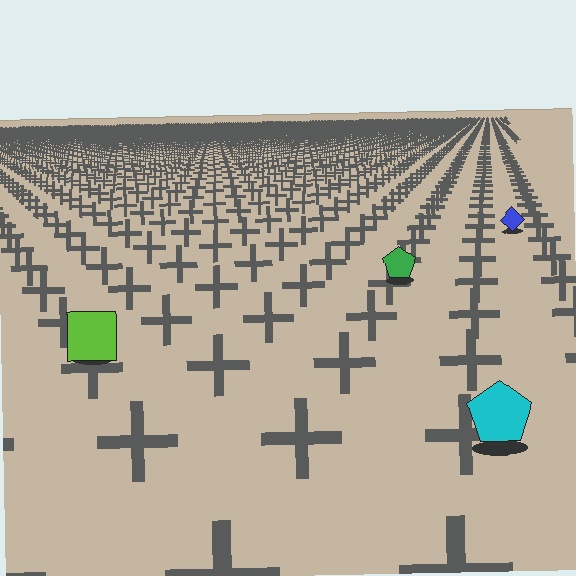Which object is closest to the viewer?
The cyan pentagon is closest. The texture marks near it are larger and more spread out.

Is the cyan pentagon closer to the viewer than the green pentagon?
Yes. The cyan pentagon is closer — you can tell from the texture gradient: the ground texture is coarser near it.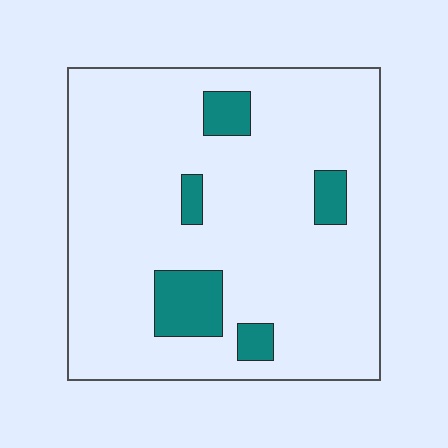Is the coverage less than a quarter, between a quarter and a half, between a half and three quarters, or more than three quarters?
Less than a quarter.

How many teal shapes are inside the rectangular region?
5.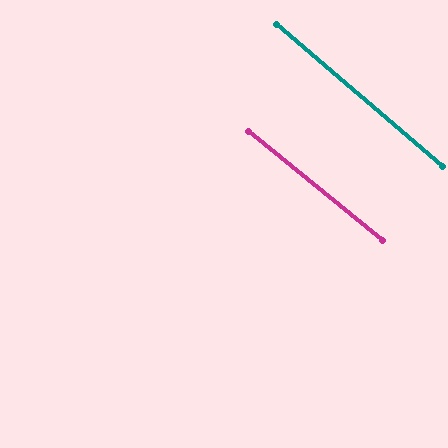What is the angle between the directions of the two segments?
Approximately 2 degrees.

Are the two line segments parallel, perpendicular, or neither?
Parallel — their directions differ by only 1.6°.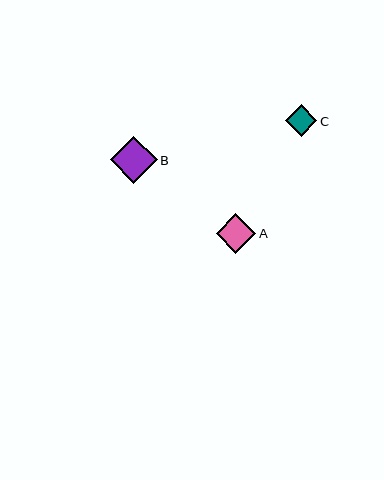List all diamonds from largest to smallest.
From largest to smallest: B, A, C.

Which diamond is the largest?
Diamond B is the largest with a size of approximately 47 pixels.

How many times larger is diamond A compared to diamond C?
Diamond A is approximately 1.2 times the size of diamond C.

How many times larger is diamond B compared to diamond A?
Diamond B is approximately 1.2 times the size of diamond A.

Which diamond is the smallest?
Diamond C is the smallest with a size of approximately 32 pixels.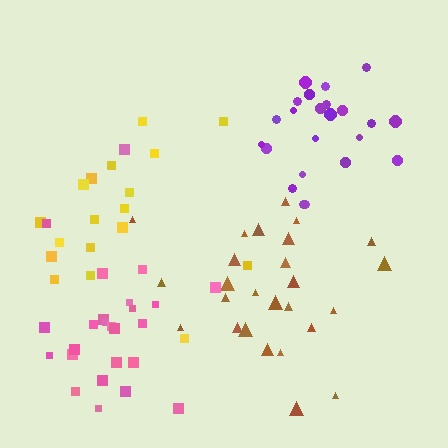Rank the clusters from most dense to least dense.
purple, pink, brown, yellow.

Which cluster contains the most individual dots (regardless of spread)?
Brown (26).